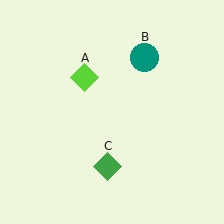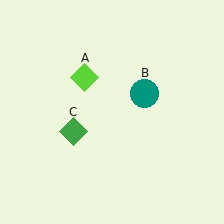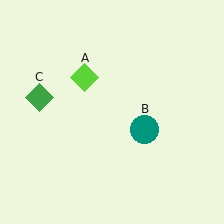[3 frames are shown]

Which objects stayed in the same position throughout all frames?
Lime diamond (object A) remained stationary.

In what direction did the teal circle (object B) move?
The teal circle (object B) moved down.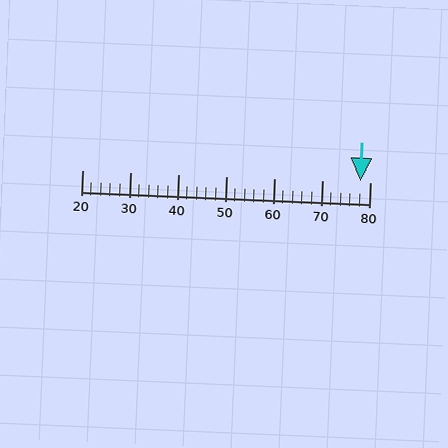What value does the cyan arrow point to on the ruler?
The cyan arrow points to approximately 78.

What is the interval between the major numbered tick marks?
The major tick marks are spaced 10 units apart.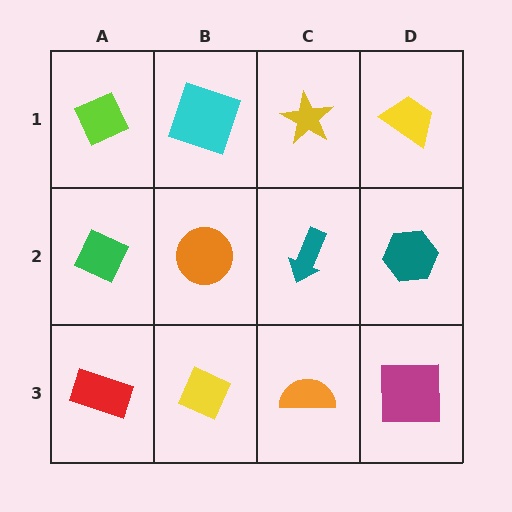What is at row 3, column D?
A magenta square.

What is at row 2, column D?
A teal hexagon.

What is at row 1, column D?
A yellow trapezoid.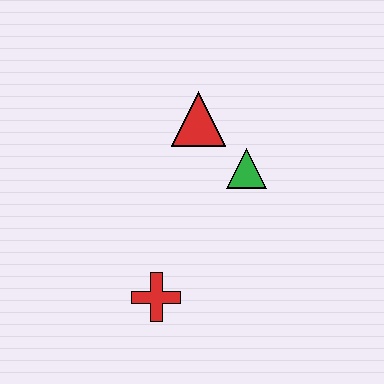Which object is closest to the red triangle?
The green triangle is closest to the red triangle.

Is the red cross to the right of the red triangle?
No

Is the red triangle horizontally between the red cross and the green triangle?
Yes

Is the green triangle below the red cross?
No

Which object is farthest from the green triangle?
The red cross is farthest from the green triangle.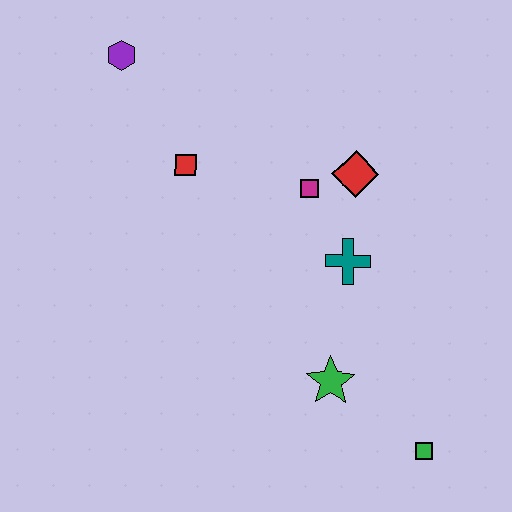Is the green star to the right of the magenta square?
Yes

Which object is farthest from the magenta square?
The green square is farthest from the magenta square.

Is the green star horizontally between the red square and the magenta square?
No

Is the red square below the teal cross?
No